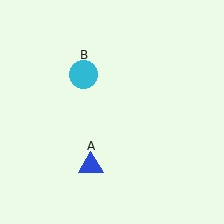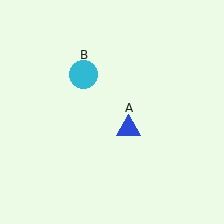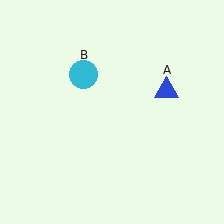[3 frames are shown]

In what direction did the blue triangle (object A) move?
The blue triangle (object A) moved up and to the right.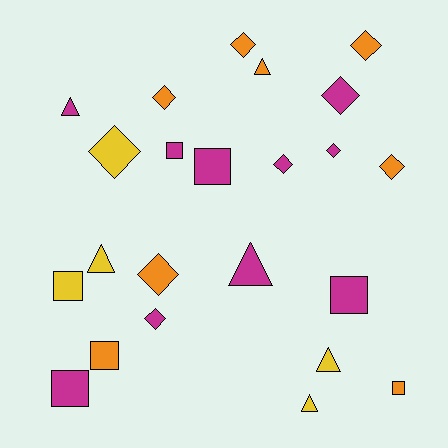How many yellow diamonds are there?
There is 1 yellow diamond.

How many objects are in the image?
There are 23 objects.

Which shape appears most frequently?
Diamond, with 10 objects.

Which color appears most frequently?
Magenta, with 10 objects.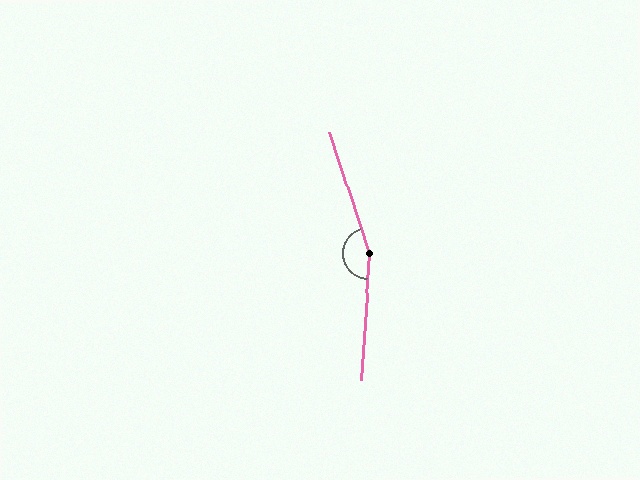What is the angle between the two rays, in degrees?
Approximately 158 degrees.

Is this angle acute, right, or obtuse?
It is obtuse.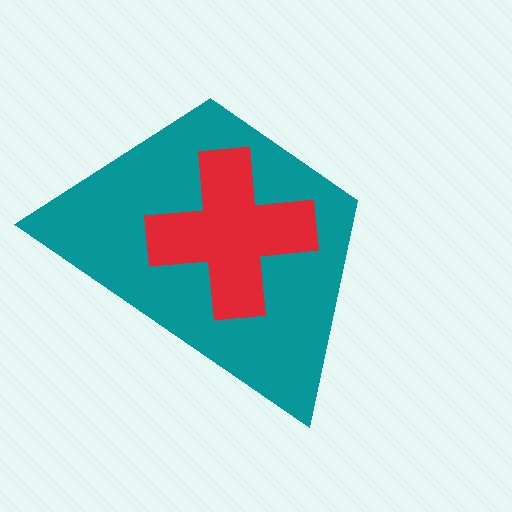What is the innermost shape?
The red cross.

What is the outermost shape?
The teal trapezoid.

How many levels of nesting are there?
2.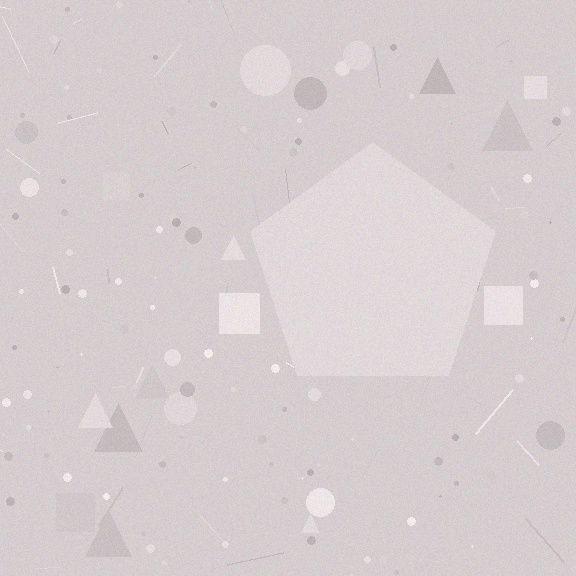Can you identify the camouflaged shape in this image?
The camouflaged shape is a pentagon.